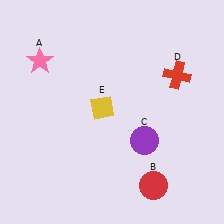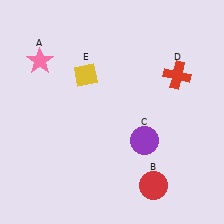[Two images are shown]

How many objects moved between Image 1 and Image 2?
1 object moved between the two images.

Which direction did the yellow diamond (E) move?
The yellow diamond (E) moved up.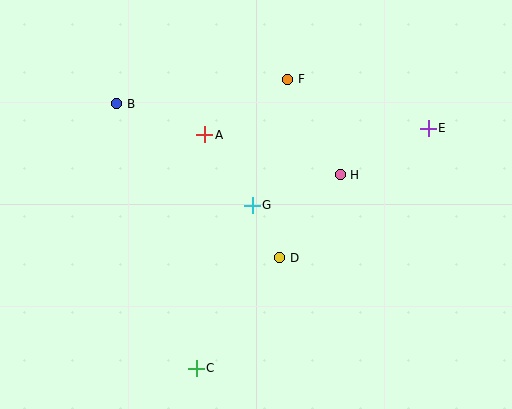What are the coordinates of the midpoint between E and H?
The midpoint between E and H is at (384, 151).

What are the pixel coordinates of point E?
Point E is at (428, 128).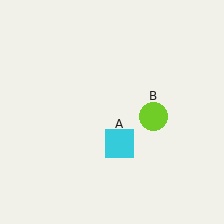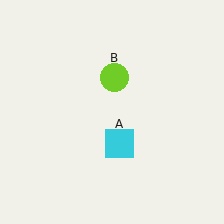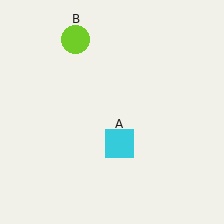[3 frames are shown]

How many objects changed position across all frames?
1 object changed position: lime circle (object B).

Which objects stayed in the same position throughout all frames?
Cyan square (object A) remained stationary.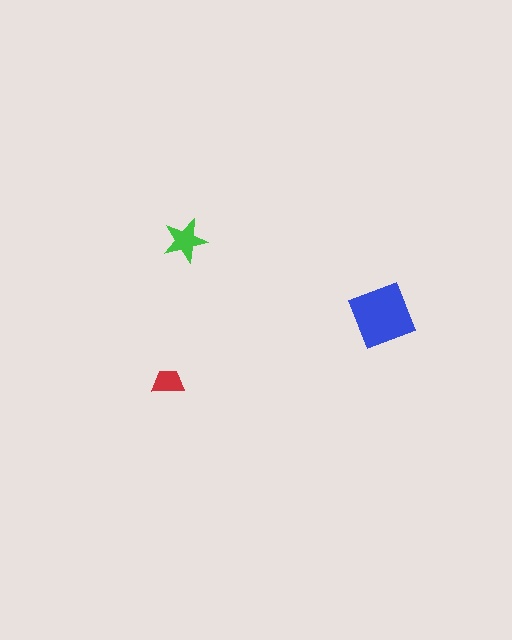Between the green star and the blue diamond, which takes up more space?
The blue diamond.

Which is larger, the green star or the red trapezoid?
The green star.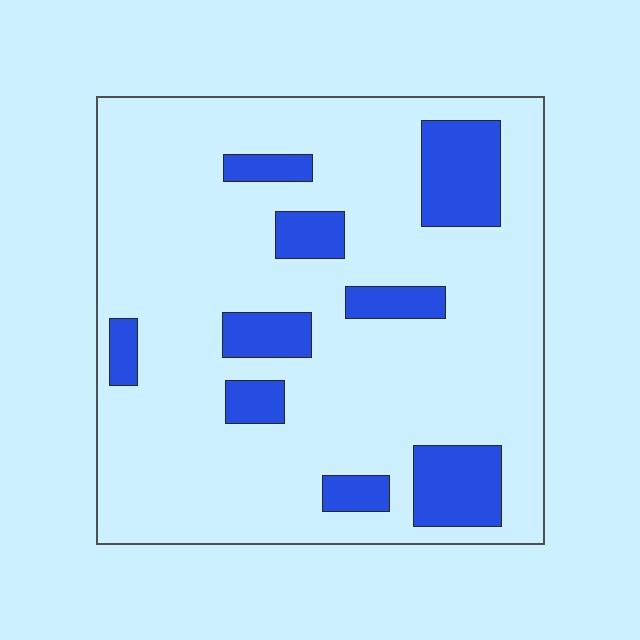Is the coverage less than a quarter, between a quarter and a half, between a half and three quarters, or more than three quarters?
Less than a quarter.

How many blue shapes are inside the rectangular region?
9.